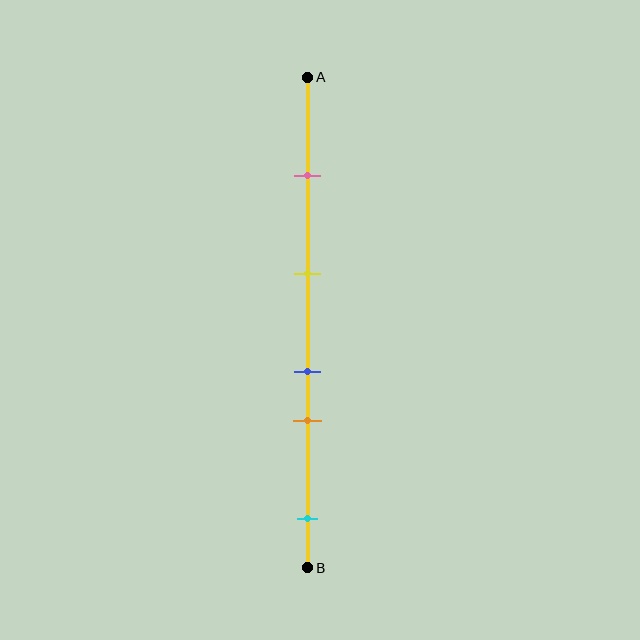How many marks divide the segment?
There are 5 marks dividing the segment.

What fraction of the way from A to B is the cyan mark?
The cyan mark is approximately 90% (0.9) of the way from A to B.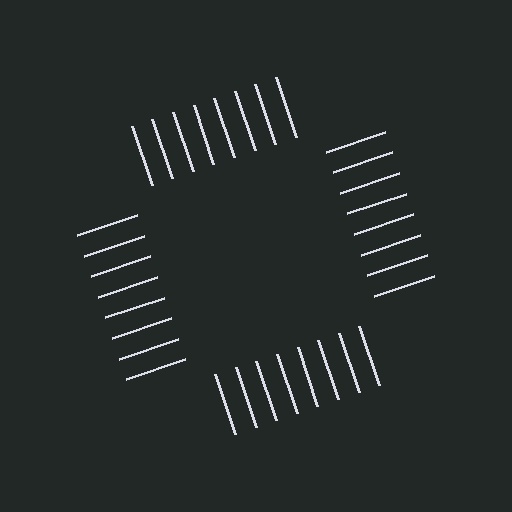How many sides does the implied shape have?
4 sides — the line-ends trace a square.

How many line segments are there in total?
32 — 8 along each of the 4 edges.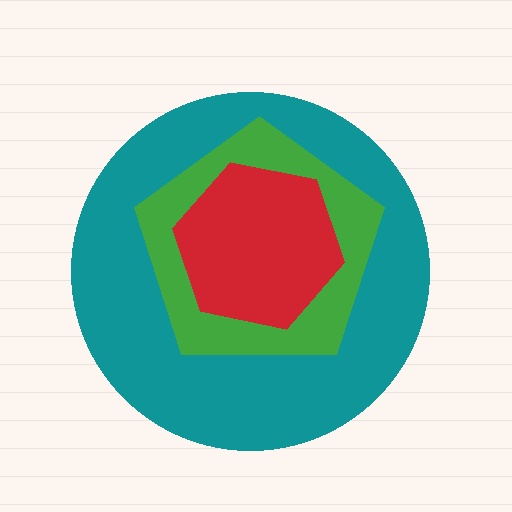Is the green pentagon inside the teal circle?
Yes.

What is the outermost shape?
The teal circle.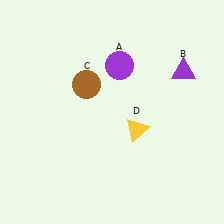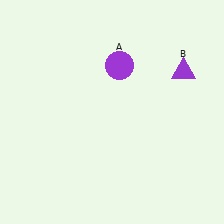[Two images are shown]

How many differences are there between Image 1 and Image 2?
There are 2 differences between the two images.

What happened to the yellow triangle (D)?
The yellow triangle (D) was removed in Image 2. It was in the bottom-right area of Image 1.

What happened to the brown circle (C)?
The brown circle (C) was removed in Image 2. It was in the top-left area of Image 1.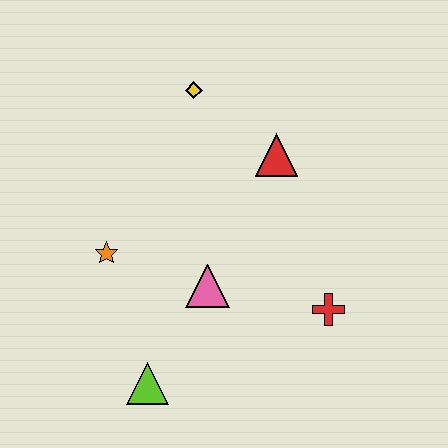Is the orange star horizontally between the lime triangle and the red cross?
No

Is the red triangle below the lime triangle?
No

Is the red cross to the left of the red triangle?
No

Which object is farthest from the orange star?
The red cross is farthest from the orange star.